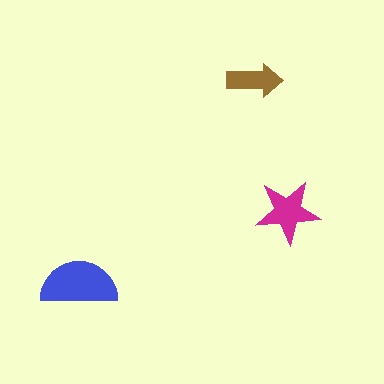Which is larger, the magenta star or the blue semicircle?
The blue semicircle.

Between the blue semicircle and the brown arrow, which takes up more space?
The blue semicircle.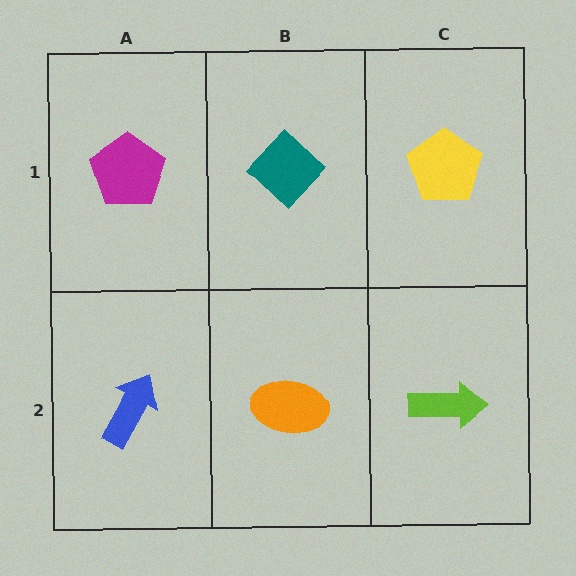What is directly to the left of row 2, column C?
An orange ellipse.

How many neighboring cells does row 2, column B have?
3.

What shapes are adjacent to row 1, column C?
A lime arrow (row 2, column C), a teal diamond (row 1, column B).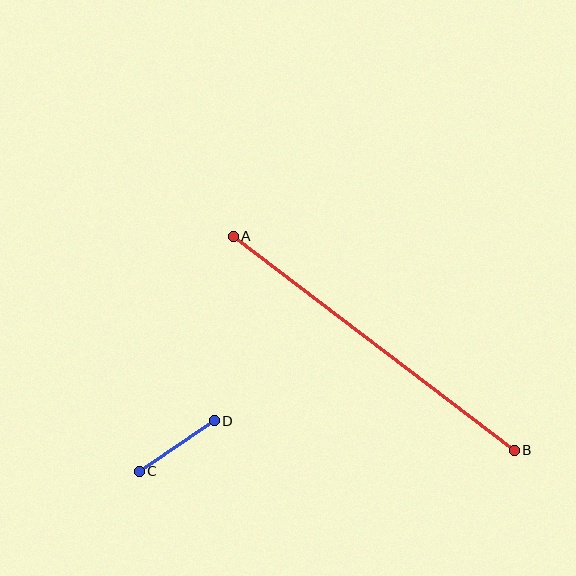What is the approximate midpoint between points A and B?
The midpoint is at approximately (374, 343) pixels.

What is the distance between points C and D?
The distance is approximately 90 pixels.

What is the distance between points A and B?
The distance is approximately 354 pixels.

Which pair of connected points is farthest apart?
Points A and B are farthest apart.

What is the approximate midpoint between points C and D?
The midpoint is at approximately (177, 446) pixels.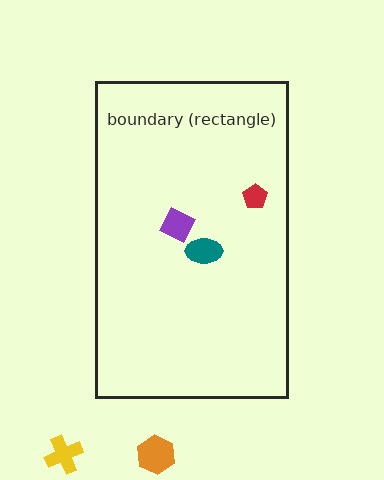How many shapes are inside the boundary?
3 inside, 2 outside.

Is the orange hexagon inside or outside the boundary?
Outside.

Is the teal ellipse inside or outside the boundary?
Inside.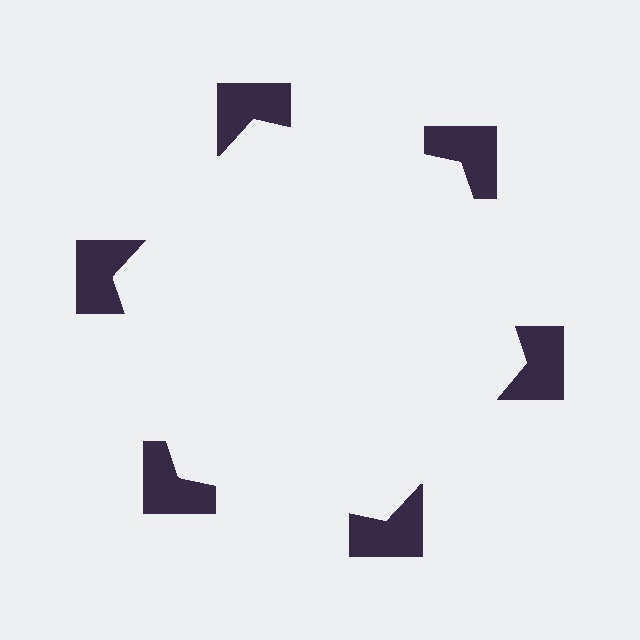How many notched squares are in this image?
There are 6 — one at each vertex of the illusory hexagon.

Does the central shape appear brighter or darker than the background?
It typically appears slightly brighter than the background, even though no actual brightness change is drawn.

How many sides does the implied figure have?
6 sides.